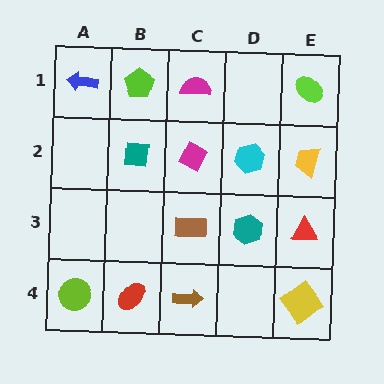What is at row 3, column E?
A red triangle.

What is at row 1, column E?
A lime ellipse.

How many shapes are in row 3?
3 shapes.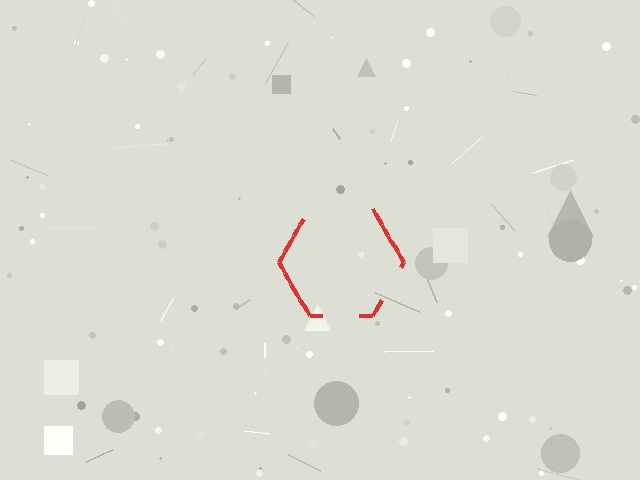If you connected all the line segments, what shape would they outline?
They would outline a hexagon.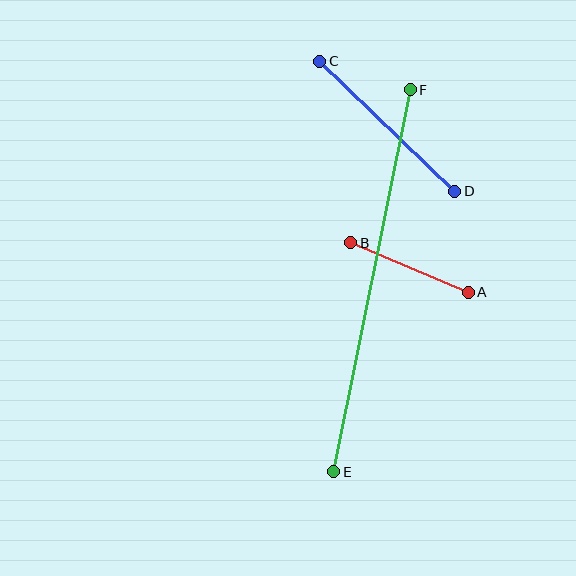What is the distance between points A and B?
The distance is approximately 128 pixels.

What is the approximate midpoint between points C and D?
The midpoint is at approximately (387, 126) pixels.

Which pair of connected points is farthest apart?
Points E and F are farthest apart.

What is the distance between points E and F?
The distance is approximately 390 pixels.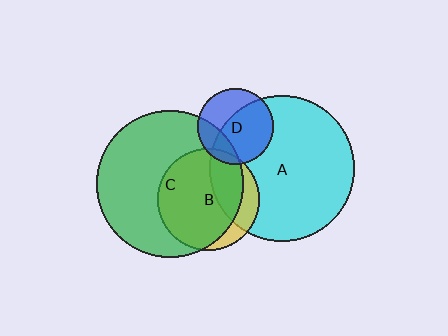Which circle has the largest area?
Circle C (green).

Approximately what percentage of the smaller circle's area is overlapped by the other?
Approximately 5%.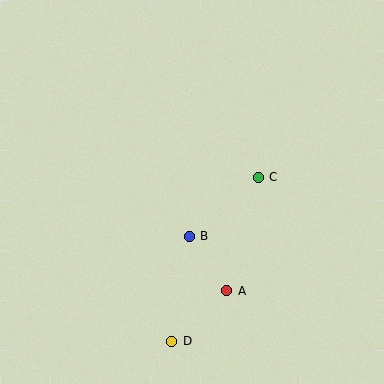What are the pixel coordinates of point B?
Point B is at (189, 236).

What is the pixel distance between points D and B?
The distance between D and B is 106 pixels.